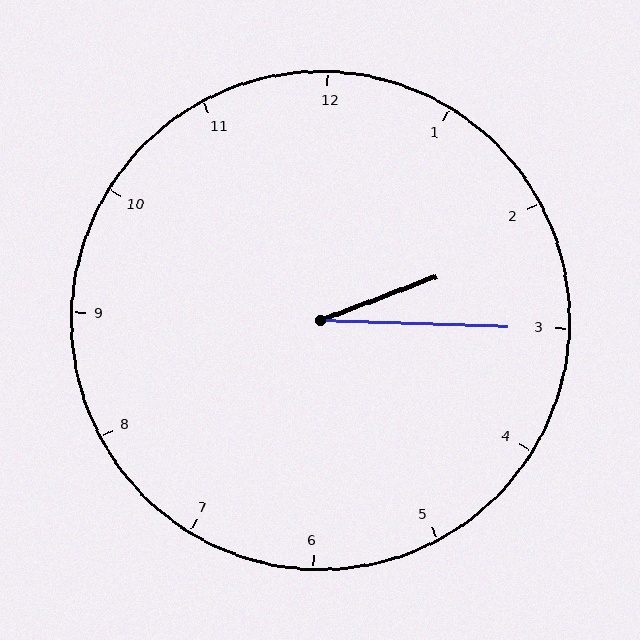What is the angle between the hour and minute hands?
Approximately 22 degrees.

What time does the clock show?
2:15.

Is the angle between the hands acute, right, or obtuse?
It is acute.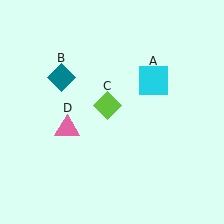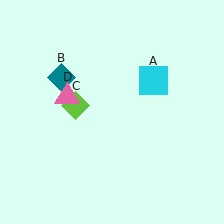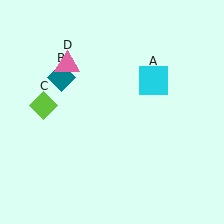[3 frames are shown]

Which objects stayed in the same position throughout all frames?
Cyan square (object A) and teal diamond (object B) remained stationary.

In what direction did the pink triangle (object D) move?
The pink triangle (object D) moved up.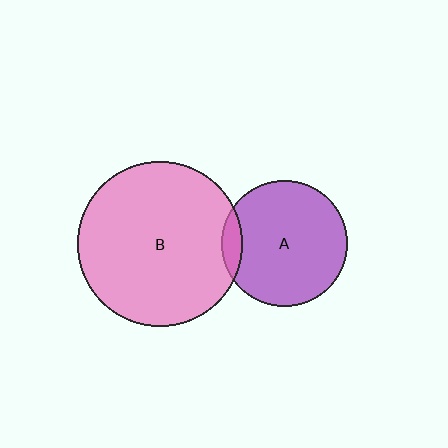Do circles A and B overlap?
Yes.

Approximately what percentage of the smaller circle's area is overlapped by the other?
Approximately 10%.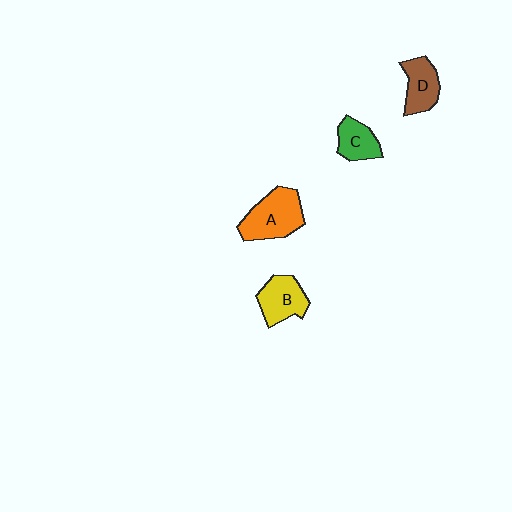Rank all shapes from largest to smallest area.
From largest to smallest: A (orange), B (yellow), D (brown), C (green).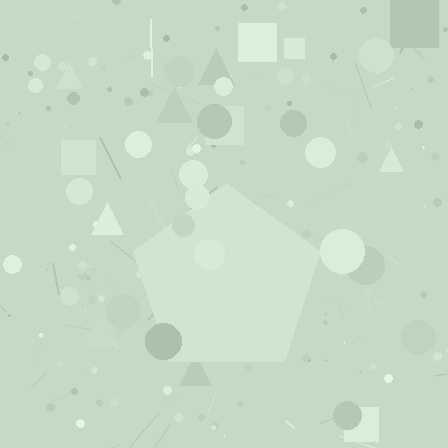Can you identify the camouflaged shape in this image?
The camouflaged shape is a pentagon.